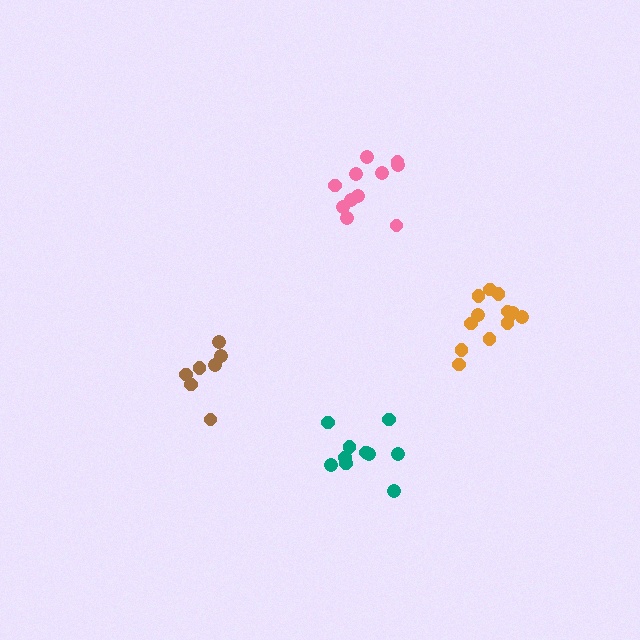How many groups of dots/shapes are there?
There are 4 groups.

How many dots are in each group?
Group 1: 11 dots, Group 2: 7 dots, Group 3: 10 dots, Group 4: 12 dots (40 total).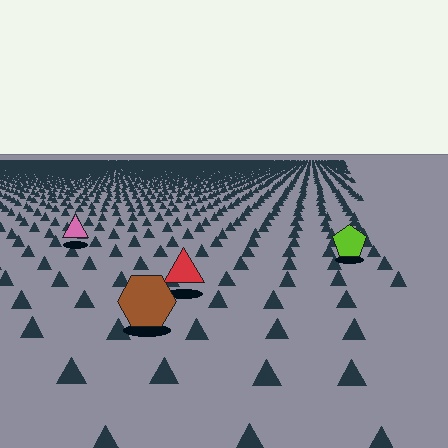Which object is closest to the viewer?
The brown hexagon is closest. The texture marks near it are larger and more spread out.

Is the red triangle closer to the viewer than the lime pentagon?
Yes. The red triangle is closer — you can tell from the texture gradient: the ground texture is coarser near it.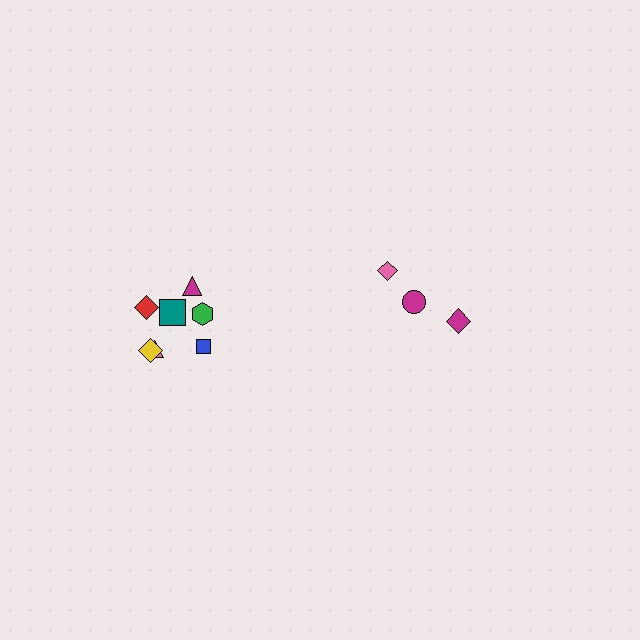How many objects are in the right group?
There are 3 objects.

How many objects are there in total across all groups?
There are 10 objects.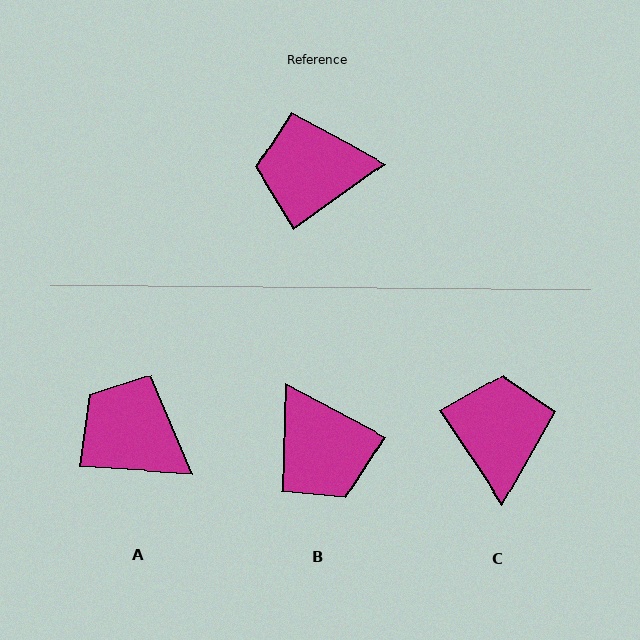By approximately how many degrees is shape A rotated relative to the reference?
Approximately 39 degrees clockwise.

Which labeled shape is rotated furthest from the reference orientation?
B, about 116 degrees away.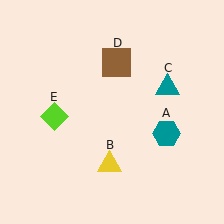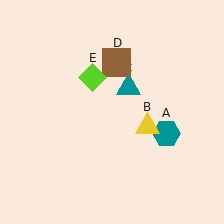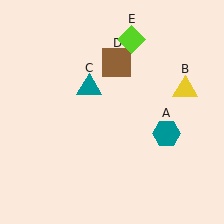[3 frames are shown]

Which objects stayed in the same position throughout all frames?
Teal hexagon (object A) and brown square (object D) remained stationary.